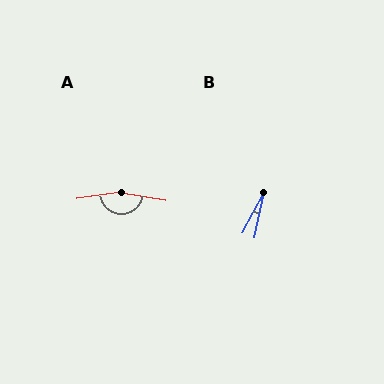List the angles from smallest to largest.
B (16°), A (162°).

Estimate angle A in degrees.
Approximately 162 degrees.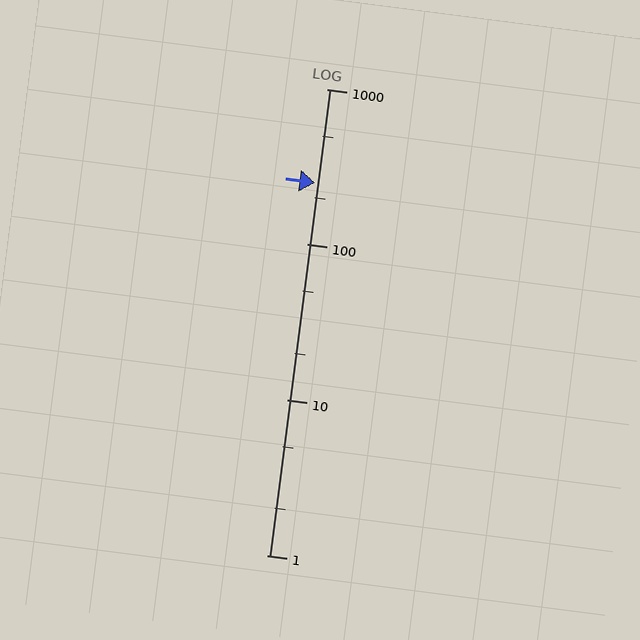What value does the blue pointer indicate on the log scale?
The pointer indicates approximately 250.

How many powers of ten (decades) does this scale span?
The scale spans 3 decades, from 1 to 1000.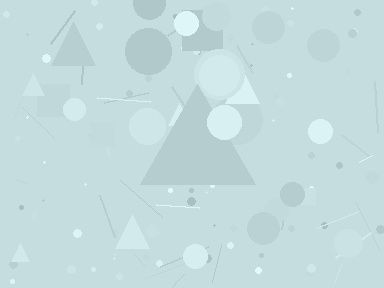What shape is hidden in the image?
A triangle is hidden in the image.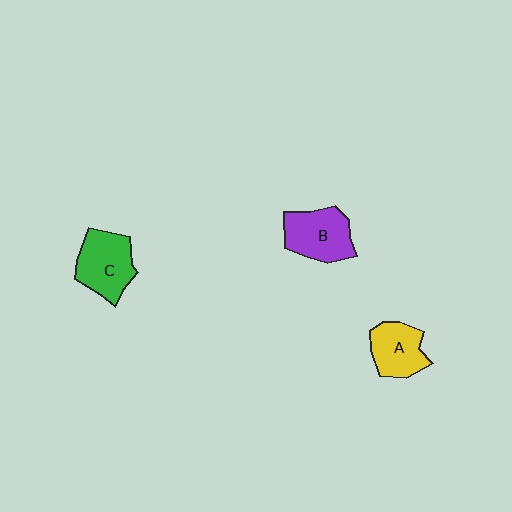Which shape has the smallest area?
Shape A (yellow).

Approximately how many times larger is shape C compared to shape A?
Approximately 1.2 times.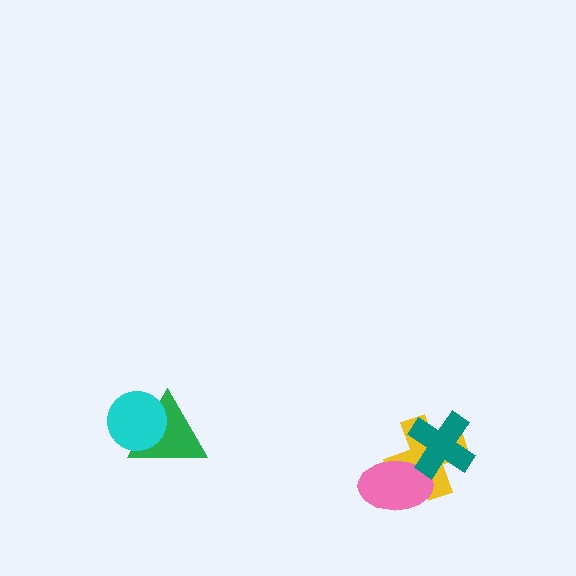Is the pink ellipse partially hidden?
Yes, it is partially covered by another shape.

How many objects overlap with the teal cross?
2 objects overlap with the teal cross.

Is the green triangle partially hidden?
Yes, it is partially covered by another shape.